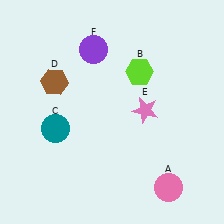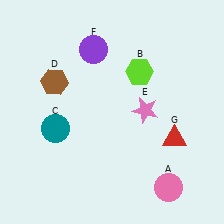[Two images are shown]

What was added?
A red triangle (G) was added in Image 2.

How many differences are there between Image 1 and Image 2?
There is 1 difference between the two images.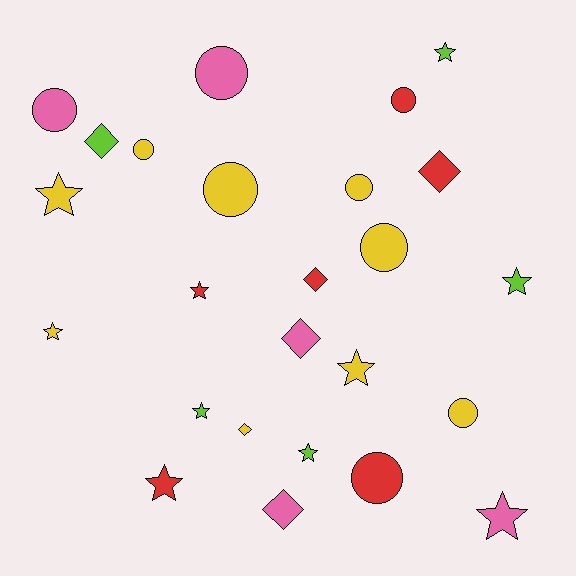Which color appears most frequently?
Yellow, with 9 objects.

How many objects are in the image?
There are 25 objects.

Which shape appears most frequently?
Star, with 10 objects.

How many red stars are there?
There are 2 red stars.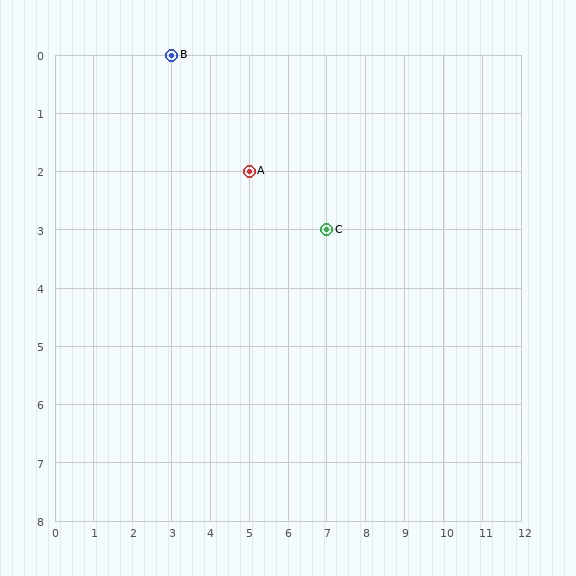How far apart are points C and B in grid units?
Points C and B are 4 columns and 3 rows apart (about 5.0 grid units diagonally).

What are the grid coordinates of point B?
Point B is at grid coordinates (3, 0).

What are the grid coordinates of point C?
Point C is at grid coordinates (7, 3).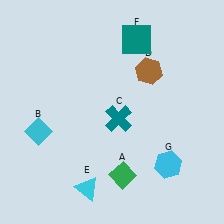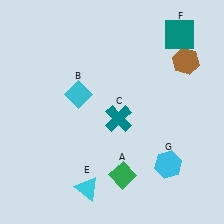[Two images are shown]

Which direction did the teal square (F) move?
The teal square (F) moved right.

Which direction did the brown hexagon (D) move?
The brown hexagon (D) moved right.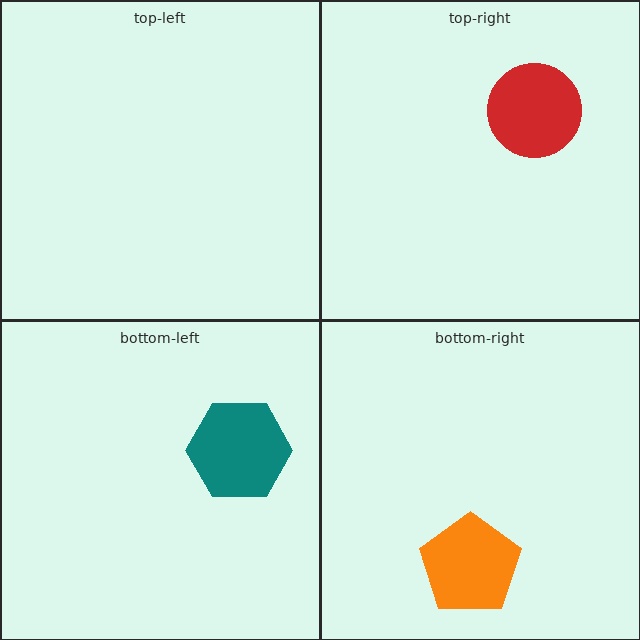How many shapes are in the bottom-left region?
1.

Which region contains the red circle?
The top-right region.